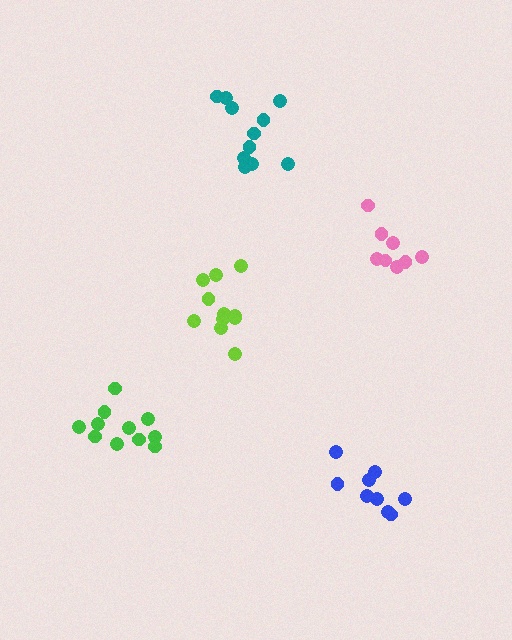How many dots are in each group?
Group 1: 11 dots, Group 2: 11 dots, Group 3: 9 dots, Group 4: 8 dots, Group 5: 11 dots (50 total).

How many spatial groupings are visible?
There are 5 spatial groupings.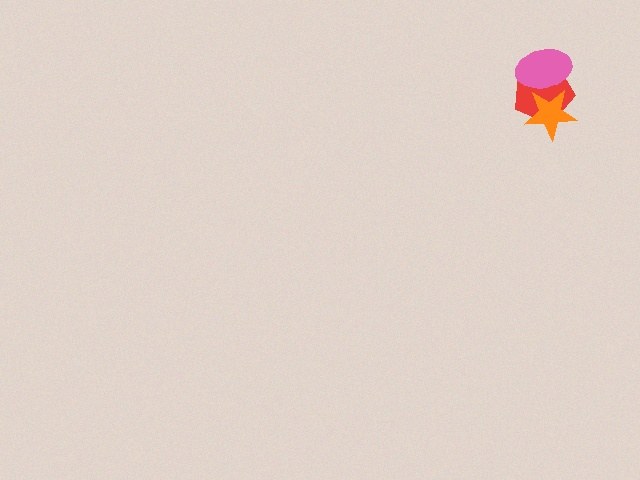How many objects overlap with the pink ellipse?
2 objects overlap with the pink ellipse.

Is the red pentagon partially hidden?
Yes, it is partially covered by another shape.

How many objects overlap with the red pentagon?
2 objects overlap with the red pentagon.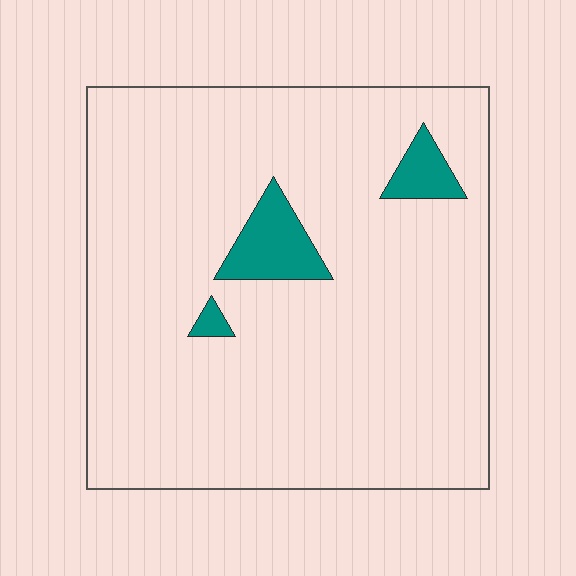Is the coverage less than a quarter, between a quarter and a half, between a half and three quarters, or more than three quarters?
Less than a quarter.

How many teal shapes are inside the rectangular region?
3.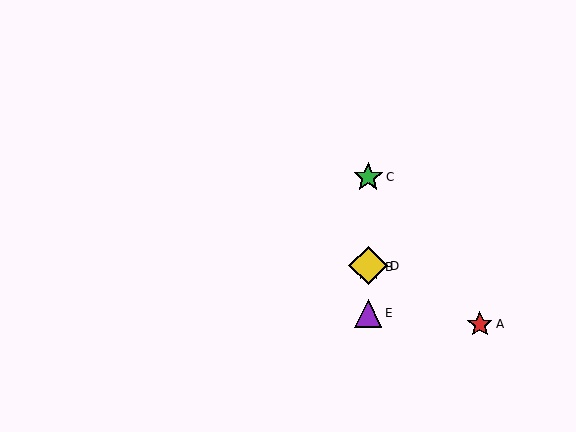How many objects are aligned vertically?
4 objects (B, C, D, E) are aligned vertically.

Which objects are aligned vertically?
Objects B, C, D, E are aligned vertically.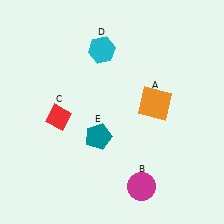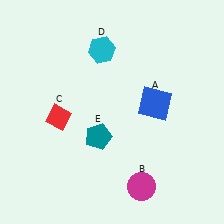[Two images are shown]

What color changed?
The square (A) changed from orange in Image 1 to blue in Image 2.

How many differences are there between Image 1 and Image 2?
There is 1 difference between the two images.